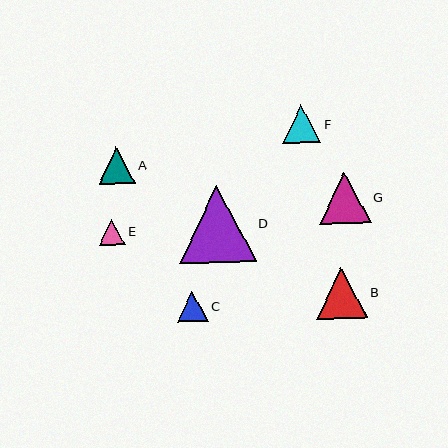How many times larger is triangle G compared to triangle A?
Triangle G is approximately 1.4 times the size of triangle A.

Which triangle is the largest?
Triangle D is the largest with a size of approximately 76 pixels.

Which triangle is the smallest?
Triangle E is the smallest with a size of approximately 26 pixels.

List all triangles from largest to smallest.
From largest to smallest: D, G, B, F, A, C, E.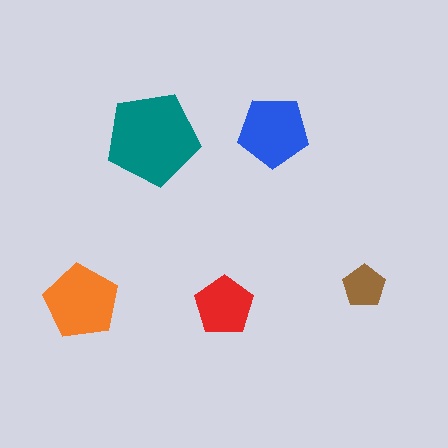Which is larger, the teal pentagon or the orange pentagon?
The teal one.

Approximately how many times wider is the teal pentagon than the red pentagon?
About 1.5 times wider.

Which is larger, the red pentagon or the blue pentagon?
The blue one.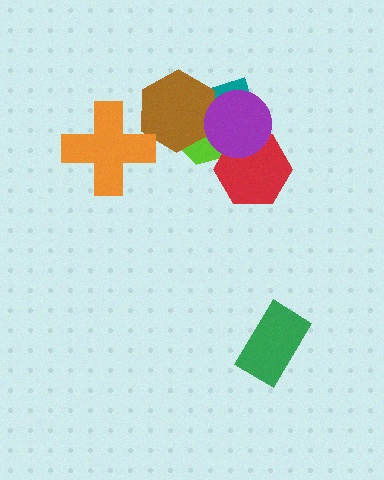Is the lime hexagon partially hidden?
Yes, it is partially covered by another shape.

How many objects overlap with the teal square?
4 objects overlap with the teal square.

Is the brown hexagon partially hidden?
Yes, it is partially covered by another shape.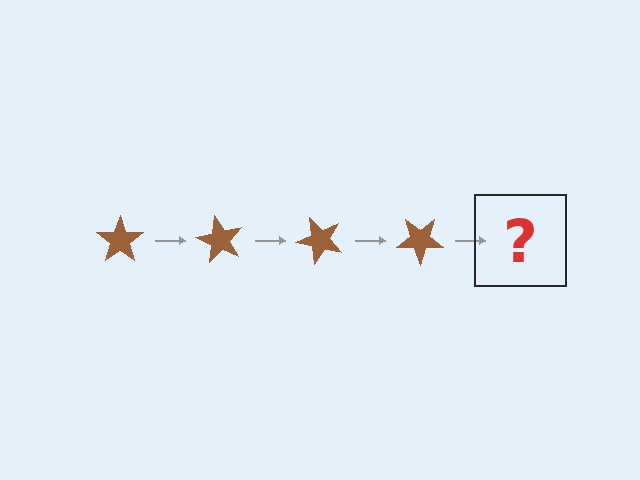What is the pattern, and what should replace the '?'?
The pattern is that the star rotates 60 degrees each step. The '?' should be a brown star rotated 240 degrees.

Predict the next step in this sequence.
The next step is a brown star rotated 240 degrees.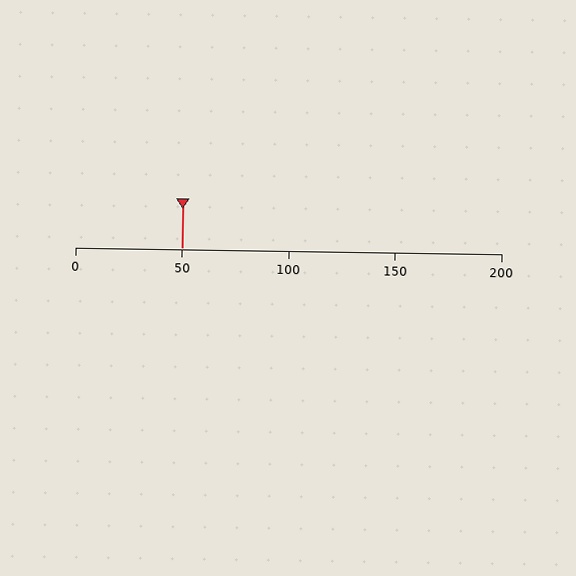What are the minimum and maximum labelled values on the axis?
The axis runs from 0 to 200.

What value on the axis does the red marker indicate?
The marker indicates approximately 50.